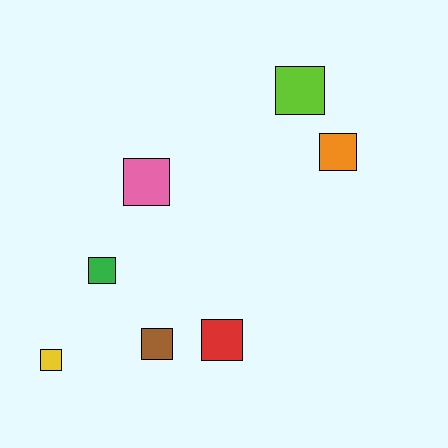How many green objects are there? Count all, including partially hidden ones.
There is 1 green object.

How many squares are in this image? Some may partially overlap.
There are 7 squares.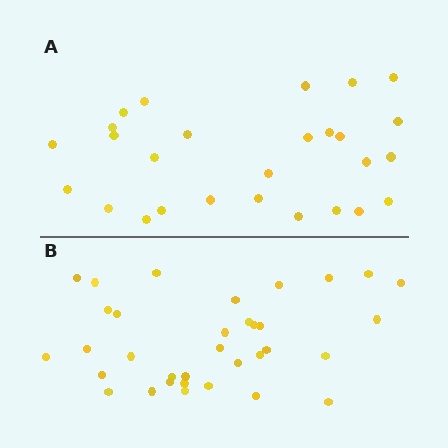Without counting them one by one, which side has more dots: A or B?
Region B (the bottom region) has more dots.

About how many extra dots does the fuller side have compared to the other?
Region B has roughly 8 or so more dots than region A.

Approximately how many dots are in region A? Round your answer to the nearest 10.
About 30 dots. (The exact count is 27, which rounds to 30.)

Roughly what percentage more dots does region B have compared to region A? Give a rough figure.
About 25% more.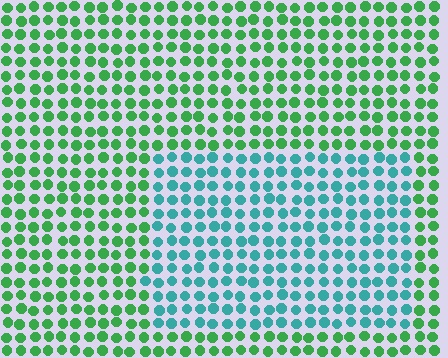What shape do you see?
I see a rectangle.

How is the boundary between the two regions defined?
The boundary is defined purely by a slight shift in hue (about 48 degrees). Spacing, size, and orientation are identical on both sides.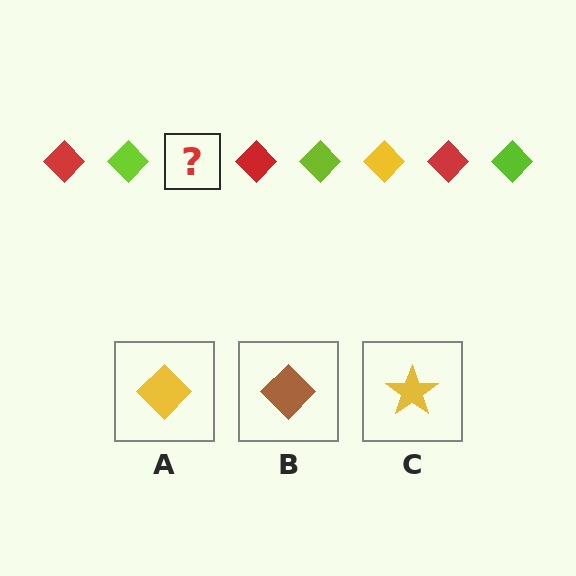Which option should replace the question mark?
Option A.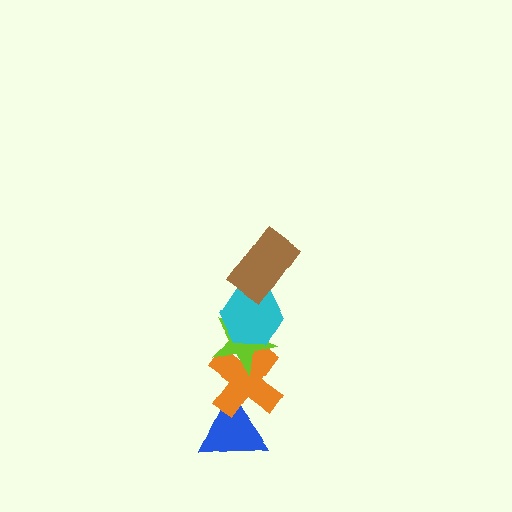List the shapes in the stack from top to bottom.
From top to bottom: the brown rectangle, the cyan hexagon, the lime star, the orange cross, the blue triangle.